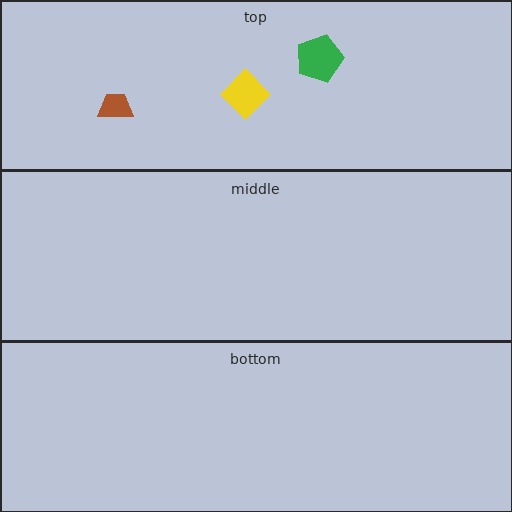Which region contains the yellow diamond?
The top region.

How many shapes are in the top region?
3.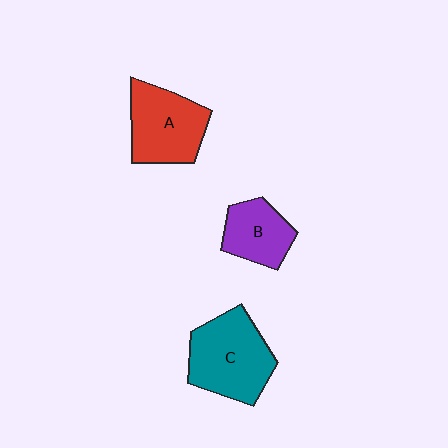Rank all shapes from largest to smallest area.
From largest to smallest: C (teal), A (red), B (purple).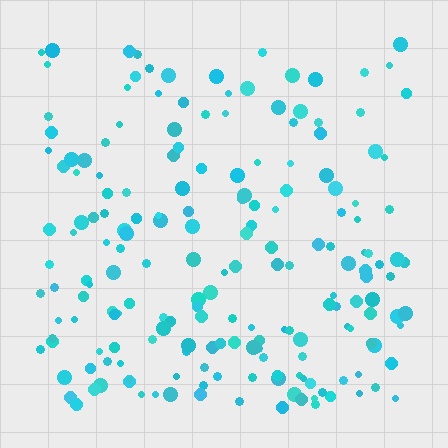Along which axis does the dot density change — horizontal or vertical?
Vertical.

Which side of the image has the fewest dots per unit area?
The top.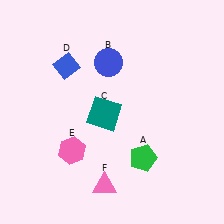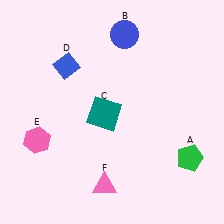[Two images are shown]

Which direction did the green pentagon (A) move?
The green pentagon (A) moved right.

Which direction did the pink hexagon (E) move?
The pink hexagon (E) moved left.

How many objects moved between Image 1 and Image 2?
3 objects moved between the two images.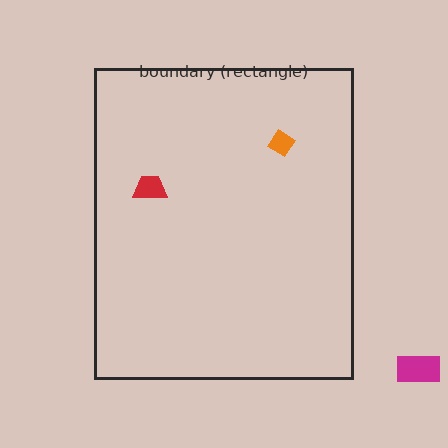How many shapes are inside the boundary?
2 inside, 1 outside.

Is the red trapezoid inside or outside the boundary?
Inside.